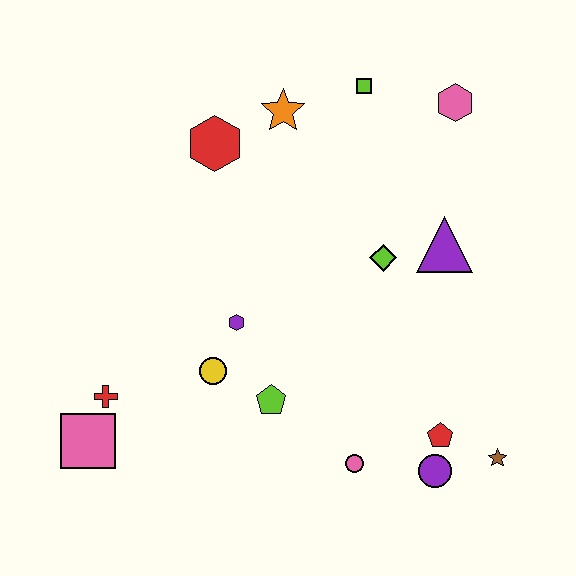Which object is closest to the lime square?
The orange star is closest to the lime square.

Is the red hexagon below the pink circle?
No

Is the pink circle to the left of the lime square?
Yes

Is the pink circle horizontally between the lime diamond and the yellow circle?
Yes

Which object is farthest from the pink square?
The pink hexagon is farthest from the pink square.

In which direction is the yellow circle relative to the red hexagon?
The yellow circle is below the red hexagon.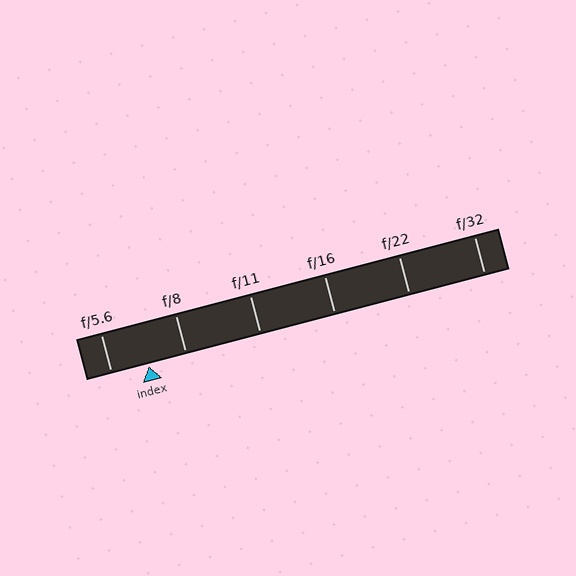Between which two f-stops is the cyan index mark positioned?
The index mark is between f/5.6 and f/8.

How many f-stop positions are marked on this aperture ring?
There are 6 f-stop positions marked.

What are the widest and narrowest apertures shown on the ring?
The widest aperture shown is f/5.6 and the narrowest is f/32.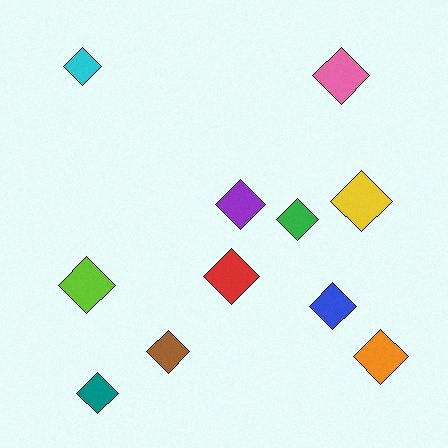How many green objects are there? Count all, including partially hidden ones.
There is 1 green object.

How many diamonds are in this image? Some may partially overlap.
There are 11 diamonds.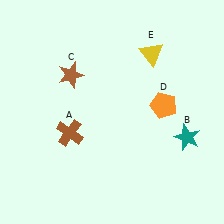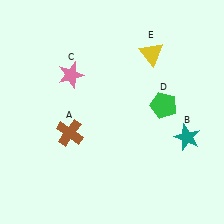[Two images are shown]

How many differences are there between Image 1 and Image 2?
There are 2 differences between the two images.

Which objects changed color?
C changed from brown to pink. D changed from orange to green.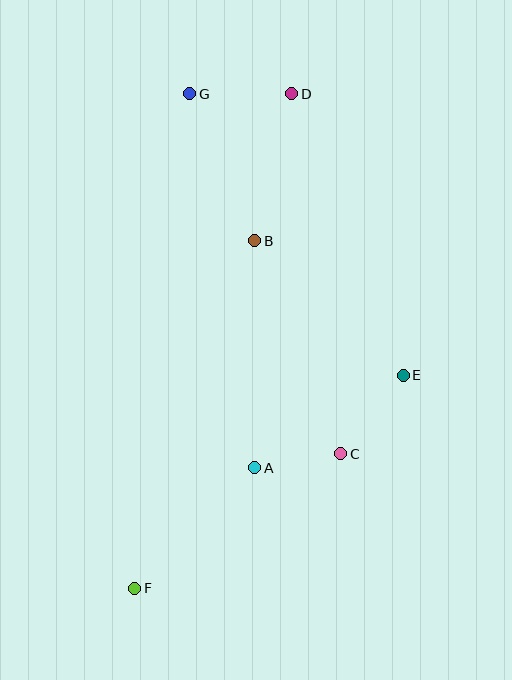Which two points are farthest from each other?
Points D and F are farthest from each other.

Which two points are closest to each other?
Points A and C are closest to each other.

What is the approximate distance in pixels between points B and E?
The distance between B and E is approximately 201 pixels.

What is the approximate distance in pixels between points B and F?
The distance between B and F is approximately 368 pixels.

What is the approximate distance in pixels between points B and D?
The distance between B and D is approximately 151 pixels.